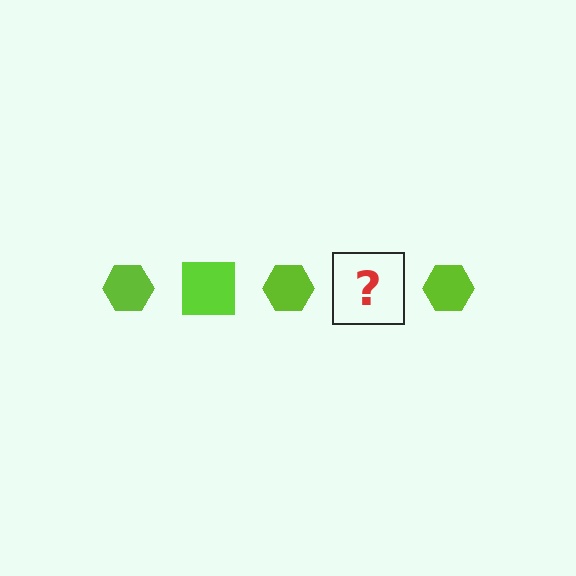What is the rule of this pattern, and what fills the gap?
The rule is that the pattern cycles through hexagon, square shapes in lime. The gap should be filled with a lime square.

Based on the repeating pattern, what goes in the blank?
The blank should be a lime square.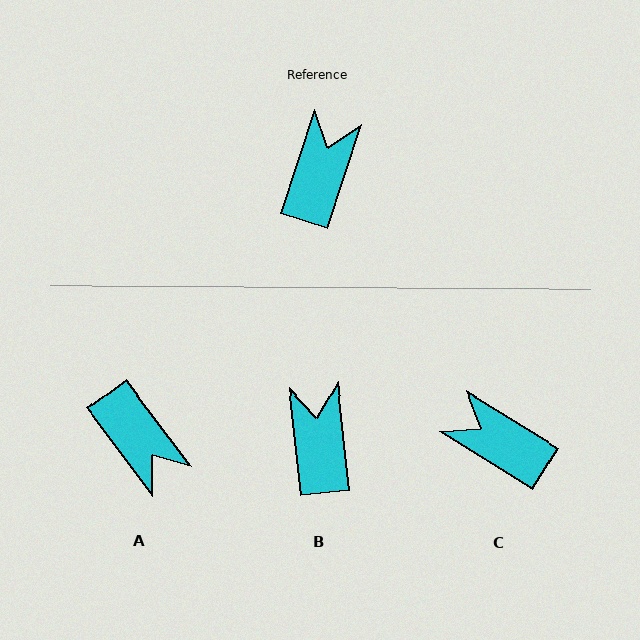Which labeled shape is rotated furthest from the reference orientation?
A, about 125 degrees away.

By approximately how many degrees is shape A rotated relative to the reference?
Approximately 125 degrees clockwise.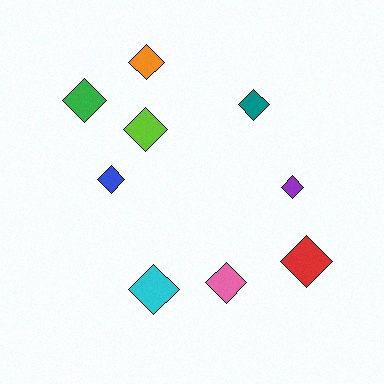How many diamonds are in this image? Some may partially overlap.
There are 9 diamonds.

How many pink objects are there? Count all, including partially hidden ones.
There is 1 pink object.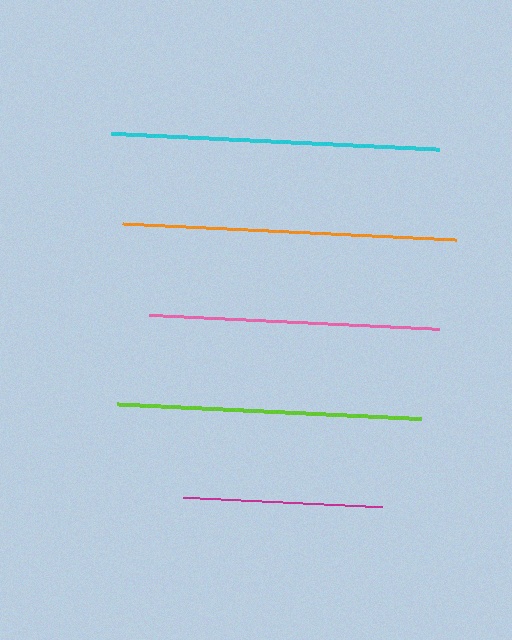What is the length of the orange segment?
The orange segment is approximately 333 pixels long.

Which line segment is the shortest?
The magenta line is the shortest at approximately 199 pixels.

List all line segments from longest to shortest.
From longest to shortest: orange, cyan, lime, pink, magenta.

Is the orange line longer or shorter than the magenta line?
The orange line is longer than the magenta line.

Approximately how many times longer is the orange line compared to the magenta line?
The orange line is approximately 1.7 times the length of the magenta line.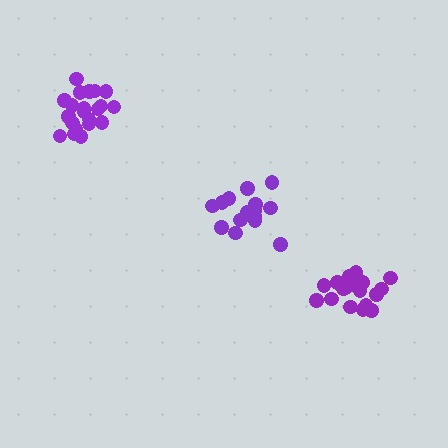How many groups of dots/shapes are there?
There are 3 groups.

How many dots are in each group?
Group 1: 21 dots, Group 2: 21 dots, Group 3: 15 dots (57 total).